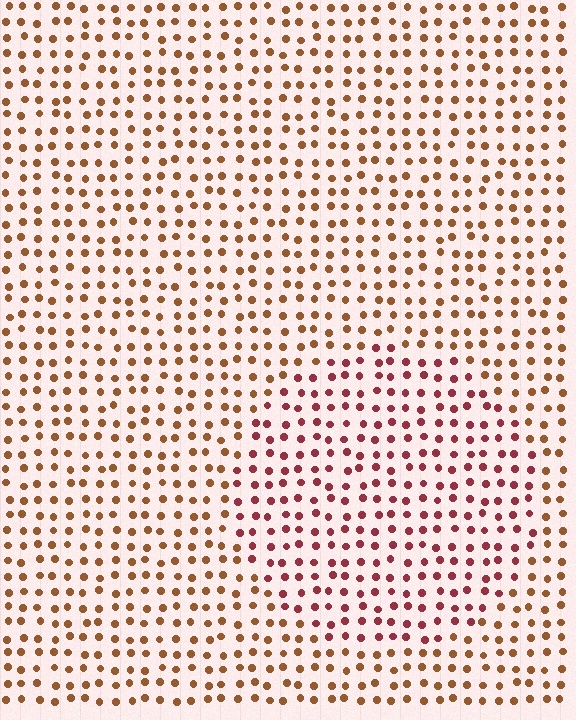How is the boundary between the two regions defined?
The boundary is defined purely by a slight shift in hue (about 37 degrees). Spacing, size, and orientation are identical on both sides.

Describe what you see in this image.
The image is filled with small brown elements in a uniform arrangement. A circle-shaped region is visible where the elements are tinted to a slightly different hue, forming a subtle color boundary.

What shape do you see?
I see a circle.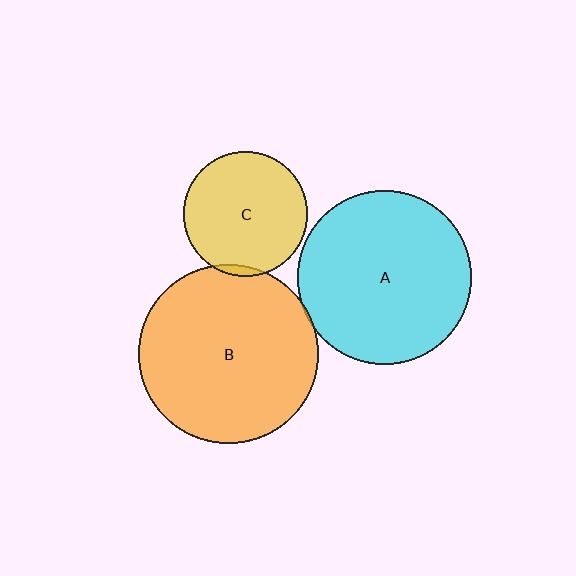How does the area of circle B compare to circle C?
Approximately 2.1 times.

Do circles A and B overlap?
Yes.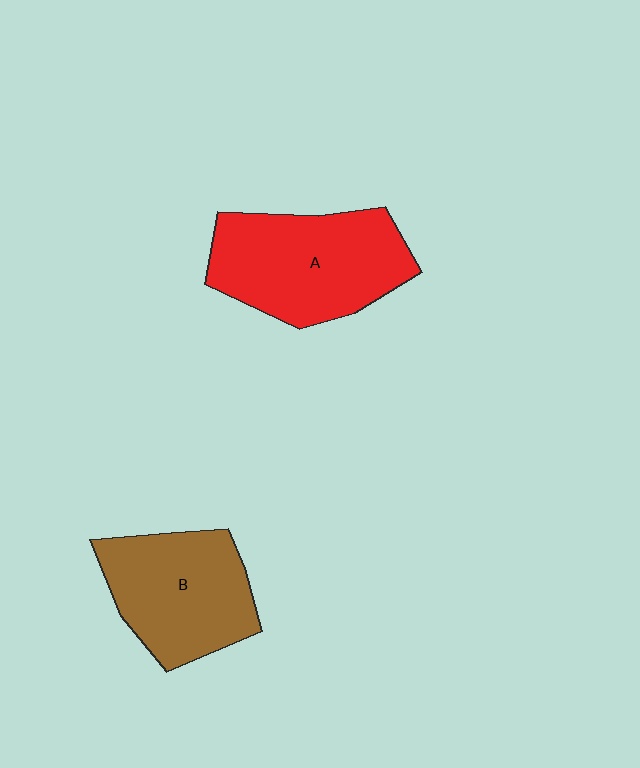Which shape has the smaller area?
Shape B (brown).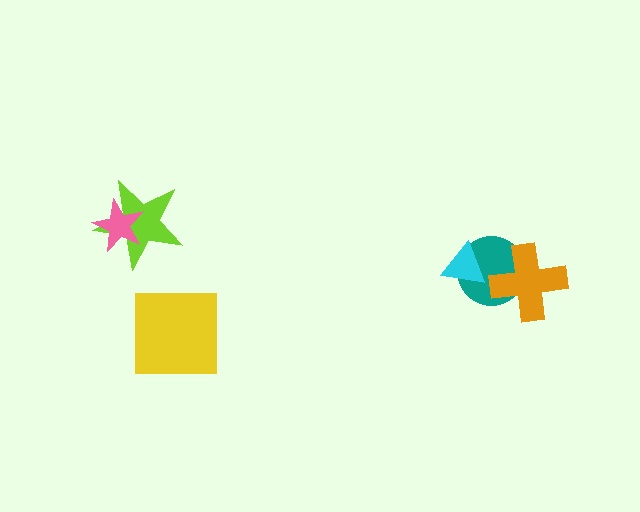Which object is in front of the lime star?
The pink star is in front of the lime star.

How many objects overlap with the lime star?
1 object overlaps with the lime star.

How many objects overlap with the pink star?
1 object overlaps with the pink star.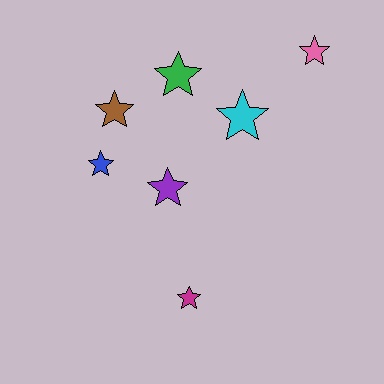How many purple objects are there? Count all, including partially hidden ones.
There is 1 purple object.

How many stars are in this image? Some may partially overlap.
There are 7 stars.